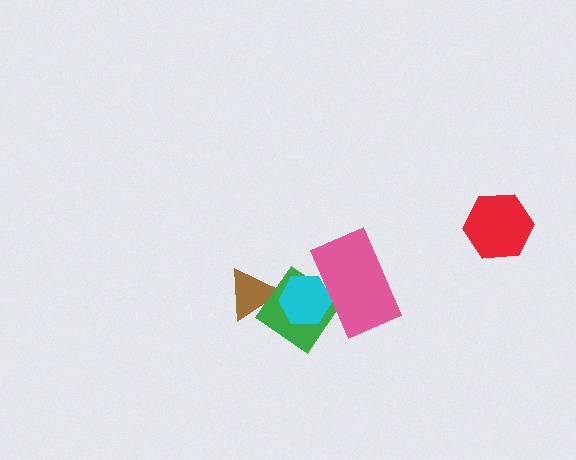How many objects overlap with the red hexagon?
0 objects overlap with the red hexagon.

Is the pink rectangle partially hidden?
No, no other shape covers it.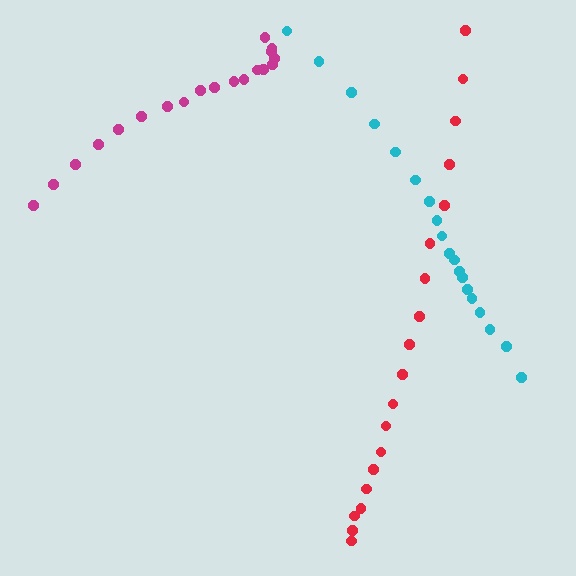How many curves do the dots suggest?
There are 3 distinct paths.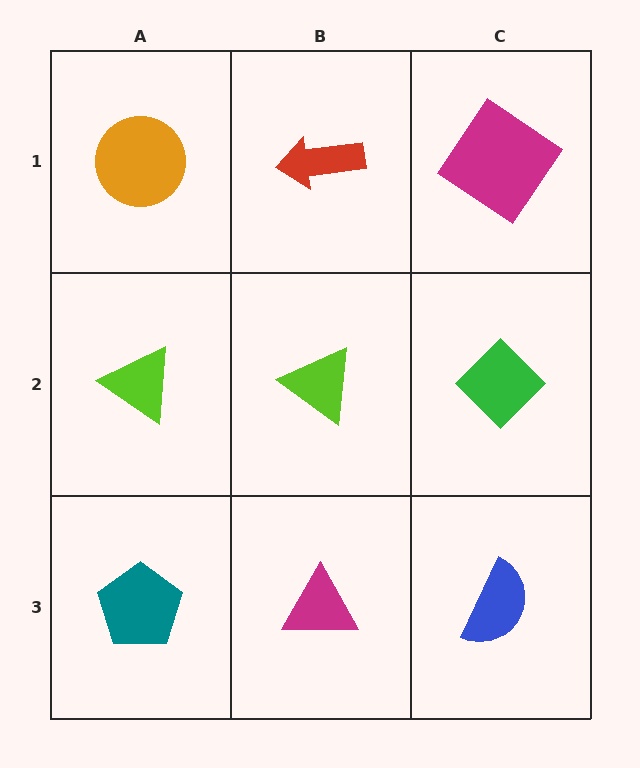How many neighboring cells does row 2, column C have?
3.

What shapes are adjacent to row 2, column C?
A magenta diamond (row 1, column C), a blue semicircle (row 3, column C), a lime triangle (row 2, column B).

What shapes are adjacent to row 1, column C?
A green diamond (row 2, column C), a red arrow (row 1, column B).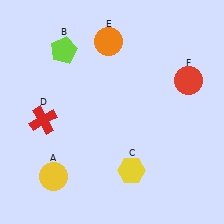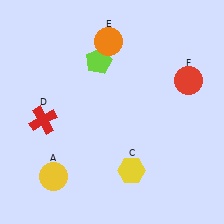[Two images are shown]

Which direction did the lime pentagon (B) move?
The lime pentagon (B) moved right.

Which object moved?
The lime pentagon (B) moved right.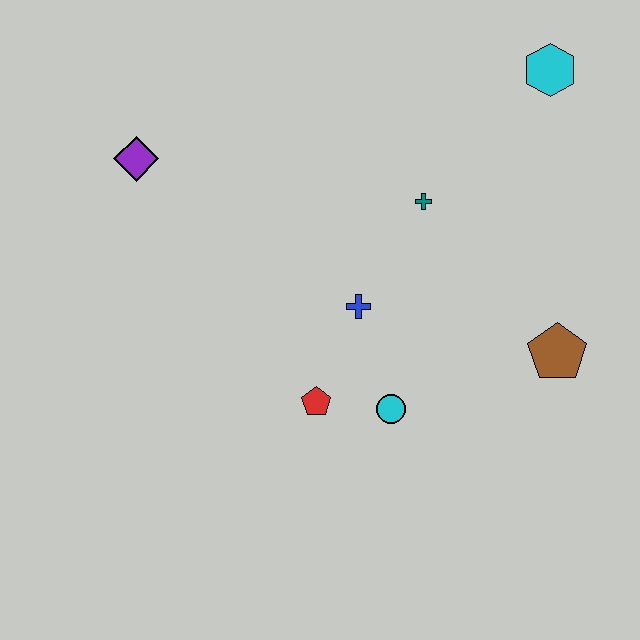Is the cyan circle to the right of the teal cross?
No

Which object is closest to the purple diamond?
The blue cross is closest to the purple diamond.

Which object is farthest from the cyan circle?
The cyan hexagon is farthest from the cyan circle.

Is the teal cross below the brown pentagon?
No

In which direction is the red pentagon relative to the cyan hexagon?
The red pentagon is below the cyan hexagon.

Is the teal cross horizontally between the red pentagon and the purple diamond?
No